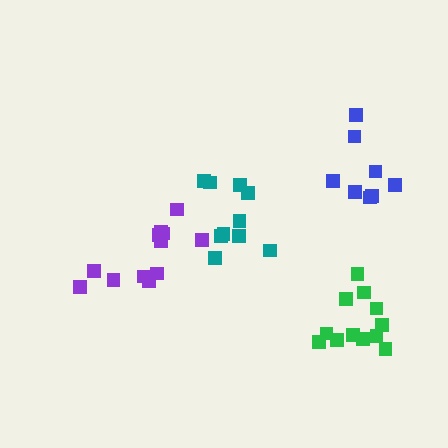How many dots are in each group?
Group 1: 10 dots, Group 2: 8 dots, Group 3: 12 dots, Group 4: 12 dots (42 total).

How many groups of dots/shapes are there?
There are 4 groups.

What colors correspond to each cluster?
The clusters are colored: teal, blue, green, purple.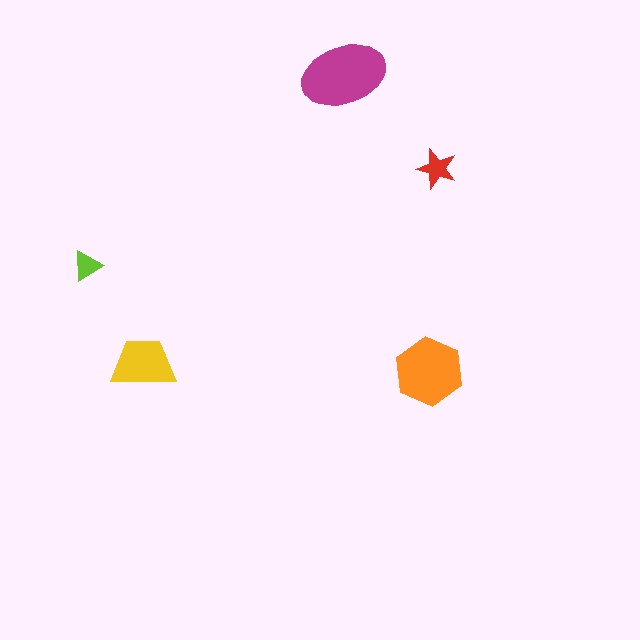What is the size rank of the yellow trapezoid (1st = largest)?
3rd.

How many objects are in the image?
There are 5 objects in the image.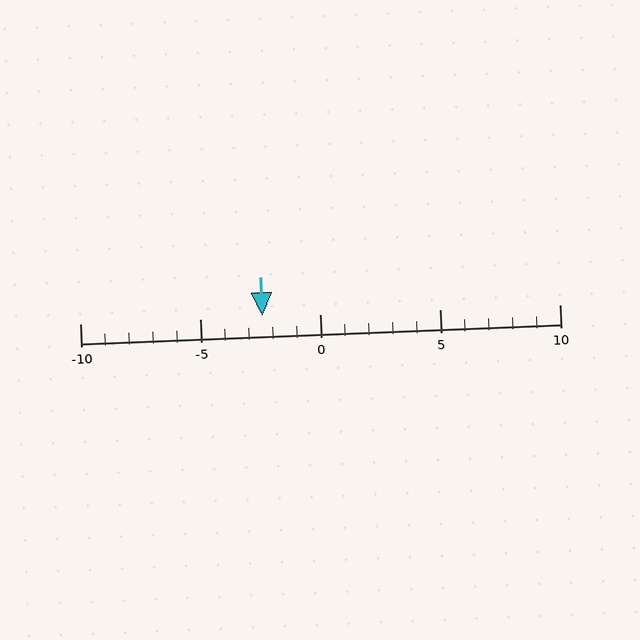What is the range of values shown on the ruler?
The ruler shows values from -10 to 10.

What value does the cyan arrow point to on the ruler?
The cyan arrow points to approximately -2.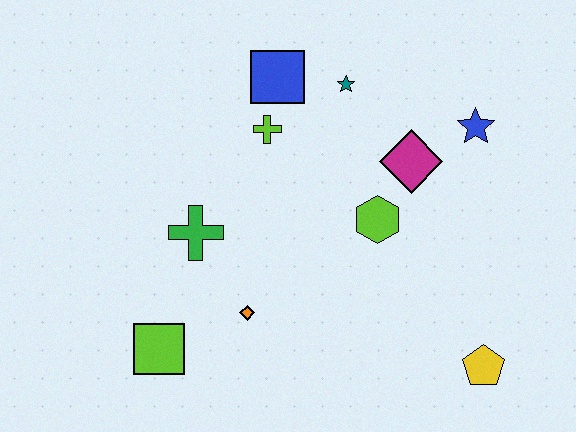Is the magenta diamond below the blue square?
Yes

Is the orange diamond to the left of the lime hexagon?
Yes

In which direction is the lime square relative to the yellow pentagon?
The lime square is to the left of the yellow pentagon.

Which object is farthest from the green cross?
The yellow pentagon is farthest from the green cross.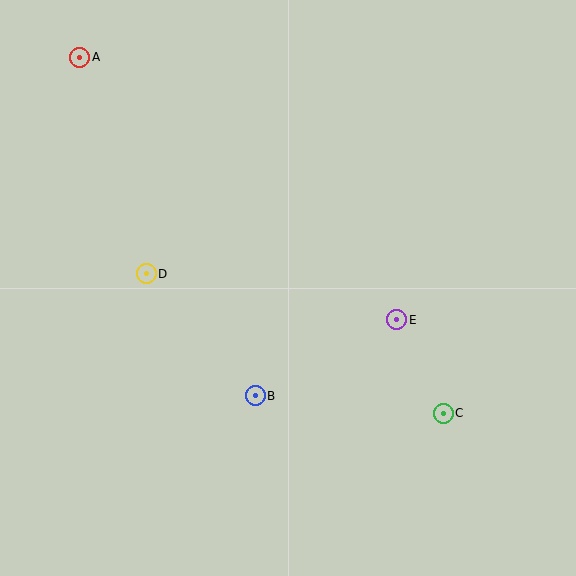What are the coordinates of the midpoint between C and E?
The midpoint between C and E is at (420, 367).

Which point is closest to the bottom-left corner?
Point B is closest to the bottom-left corner.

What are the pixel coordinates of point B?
Point B is at (255, 396).